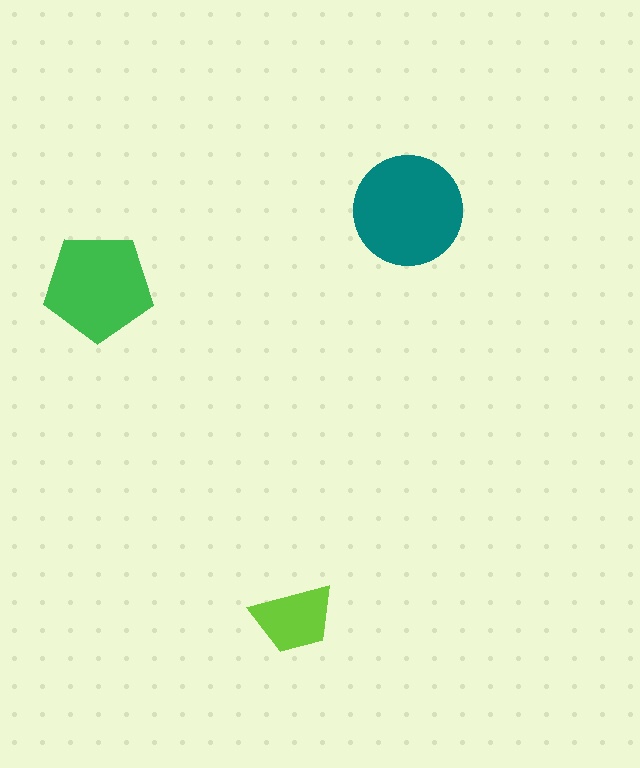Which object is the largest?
The teal circle.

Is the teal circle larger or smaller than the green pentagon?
Larger.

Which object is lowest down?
The lime trapezoid is bottommost.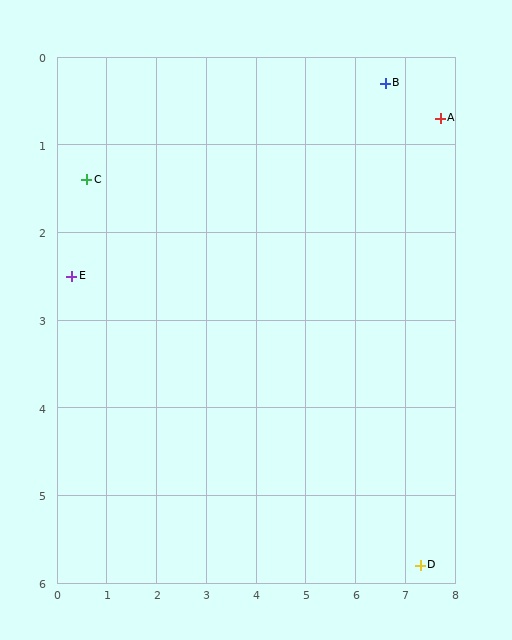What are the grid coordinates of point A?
Point A is at approximately (7.7, 0.7).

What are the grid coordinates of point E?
Point E is at approximately (0.3, 2.5).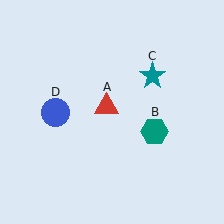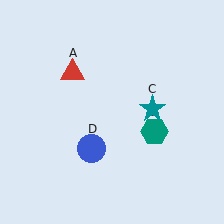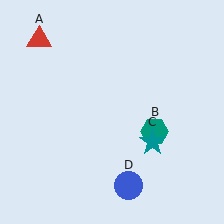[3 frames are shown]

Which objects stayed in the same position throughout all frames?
Teal hexagon (object B) remained stationary.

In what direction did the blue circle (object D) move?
The blue circle (object D) moved down and to the right.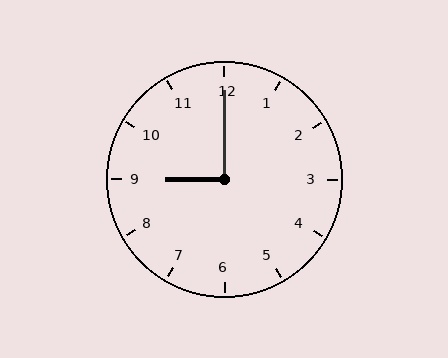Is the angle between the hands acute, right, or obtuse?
It is right.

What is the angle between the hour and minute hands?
Approximately 90 degrees.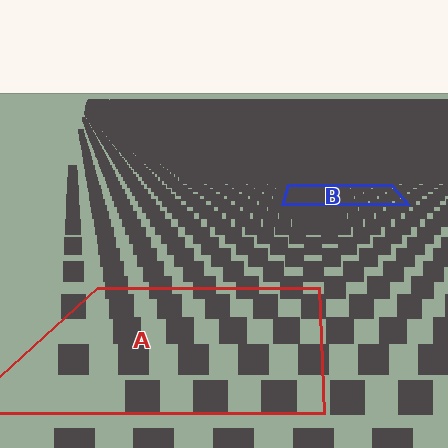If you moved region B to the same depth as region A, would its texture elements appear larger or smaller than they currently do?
They would appear larger. At a closer depth, the same texture elements are projected at a bigger on-screen size.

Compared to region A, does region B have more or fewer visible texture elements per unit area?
Region B has more texture elements per unit area — they are packed more densely because it is farther away.